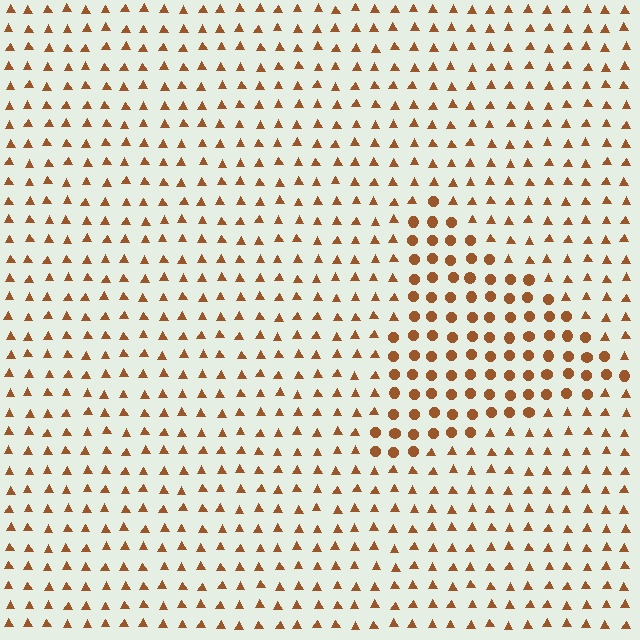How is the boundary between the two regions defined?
The boundary is defined by a change in element shape: circles inside vs. triangles outside. All elements share the same color and spacing.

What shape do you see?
I see a triangle.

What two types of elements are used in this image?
The image uses circles inside the triangle region and triangles outside it.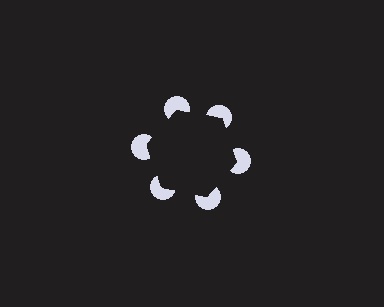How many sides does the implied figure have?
6 sides.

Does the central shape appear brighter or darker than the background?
It typically appears slightly darker than the background, even though no actual brightness change is drawn.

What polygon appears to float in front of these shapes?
An illusory hexagon — its edges are inferred from the aligned wedge cuts in the pac-man discs, not physically drawn.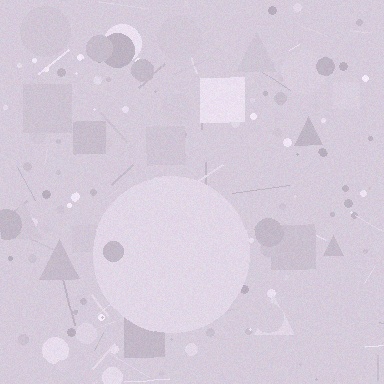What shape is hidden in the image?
A circle is hidden in the image.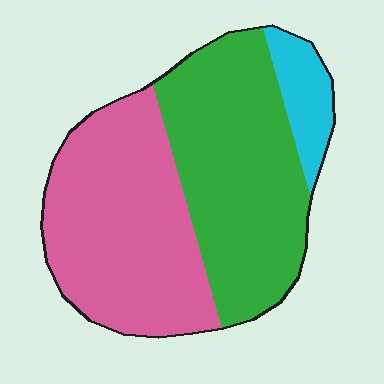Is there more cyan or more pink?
Pink.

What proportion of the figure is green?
Green covers around 45% of the figure.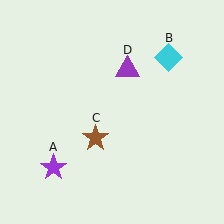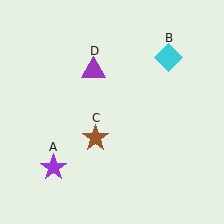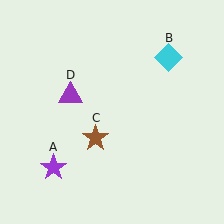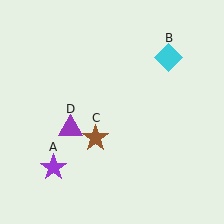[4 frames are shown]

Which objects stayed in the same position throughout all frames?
Purple star (object A) and cyan diamond (object B) and brown star (object C) remained stationary.